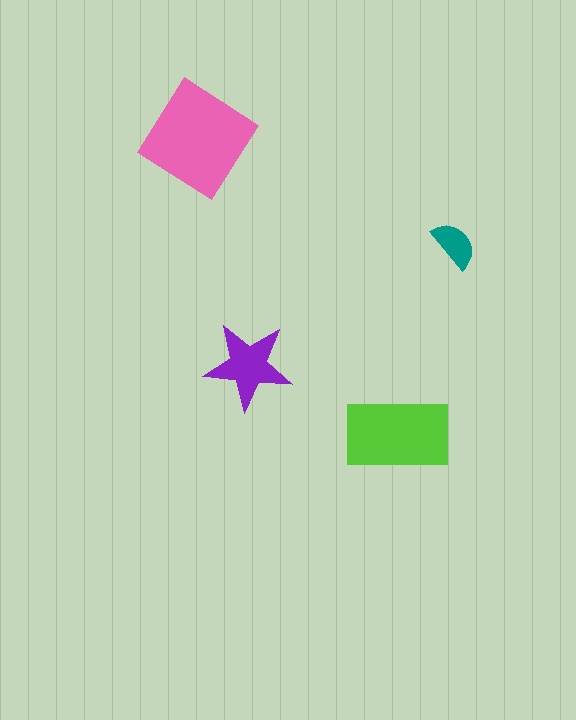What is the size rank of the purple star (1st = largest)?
3rd.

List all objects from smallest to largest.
The teal semicircle, the purple star, the lime rectangle, the pink diamond.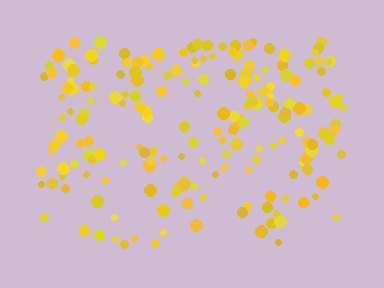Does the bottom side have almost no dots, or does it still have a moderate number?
Still a moderate number, just noticeably fewer than the top.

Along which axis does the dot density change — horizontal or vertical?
Vertical.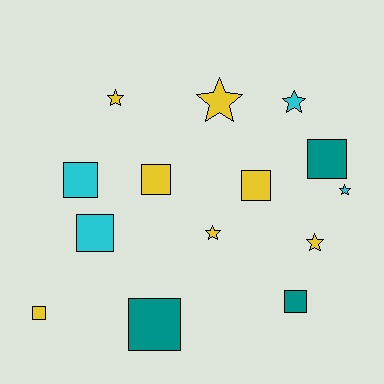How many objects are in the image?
There are 14 objects.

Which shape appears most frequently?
Square, with 8 objects.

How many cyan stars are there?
There are 2 cyan stars.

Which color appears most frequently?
Yellow, with 7 objects.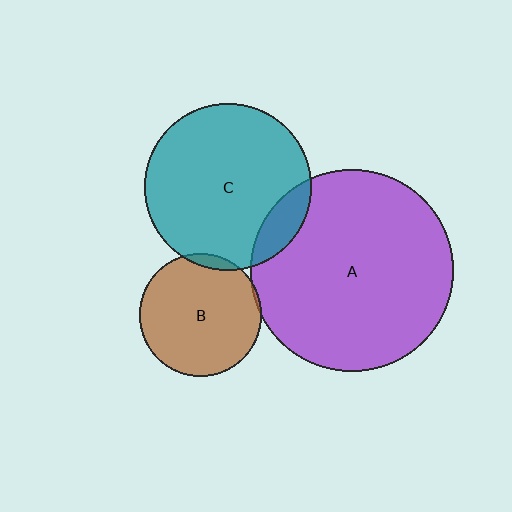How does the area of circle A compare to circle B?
Approximately 2.7 times.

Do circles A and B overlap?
Yes.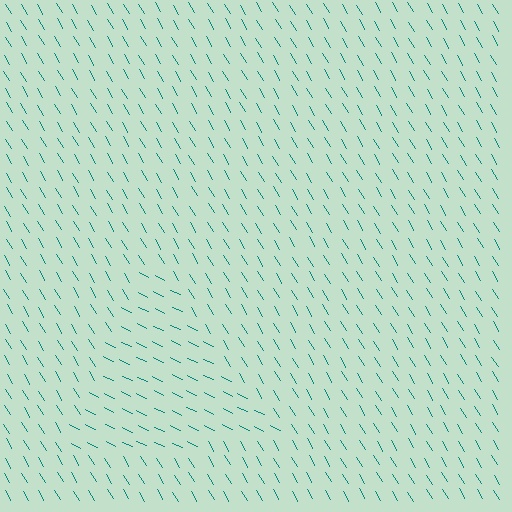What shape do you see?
I see a triangle.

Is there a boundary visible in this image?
Yes, there is a texture boundary formed by a change in line orientation.